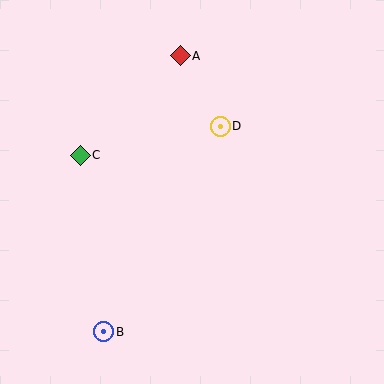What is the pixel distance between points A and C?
The distance between A and C is 141 pixels.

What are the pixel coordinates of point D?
Point D is at (220, 126).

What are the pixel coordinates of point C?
Point C is at (80, 155).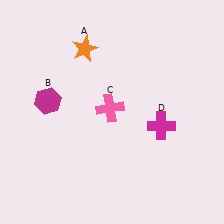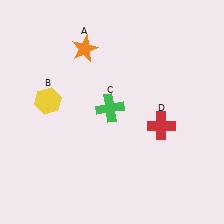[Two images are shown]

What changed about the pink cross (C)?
In Image 1, C is pink. In Image 2, it changed to green.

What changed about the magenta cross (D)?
In Image 1, D is magenta. In Image 2, it changed to red.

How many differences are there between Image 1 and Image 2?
There are 3 differences between the two images.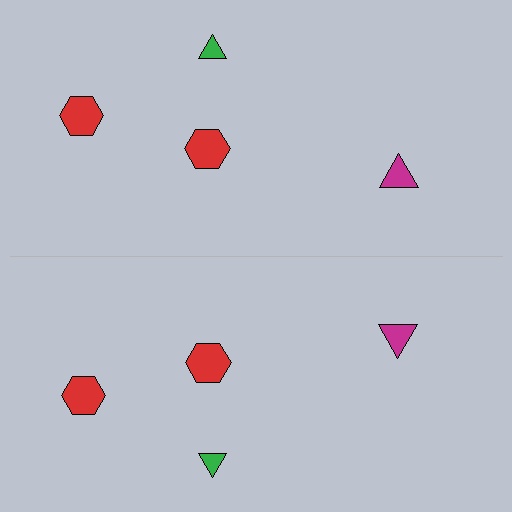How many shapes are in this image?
There are 8 shapes in this image.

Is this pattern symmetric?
Yes, this pattern has bilateral (reflection) symmetry.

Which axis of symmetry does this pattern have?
The pattern has a horizontal axis of symmetry running through the center of the image.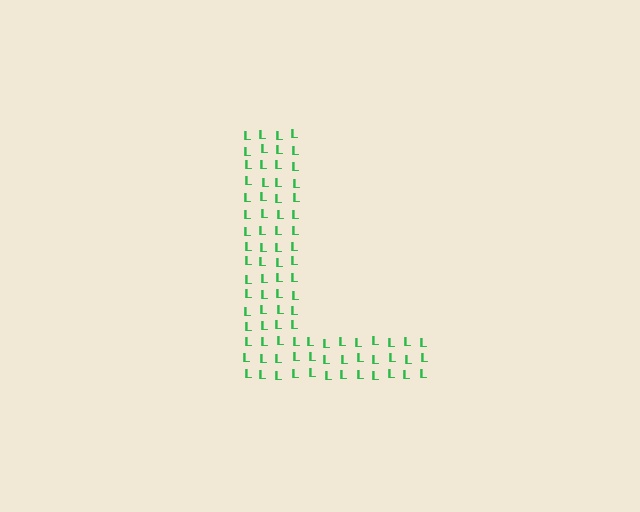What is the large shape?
The large shape is the letter L.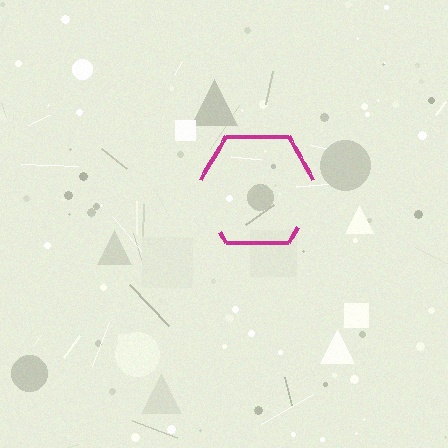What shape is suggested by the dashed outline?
The dashed outline suggests a hexagon.